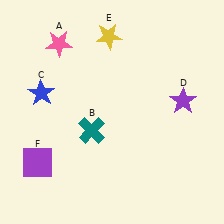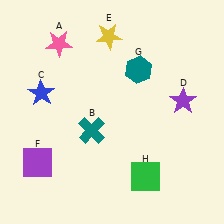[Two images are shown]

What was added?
A teal hexagon (G), a green square (H) were added in Image 2.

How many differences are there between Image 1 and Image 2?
There are 2 differences between the two images.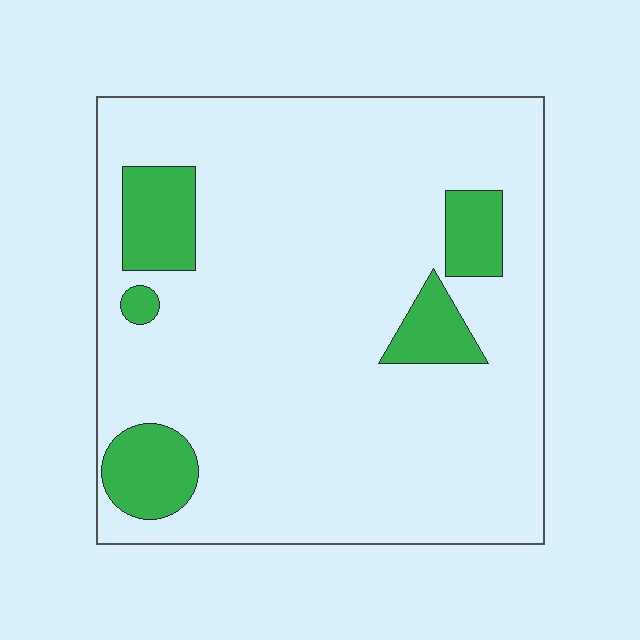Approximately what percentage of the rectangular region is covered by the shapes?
Approximately 15%.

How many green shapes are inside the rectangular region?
5.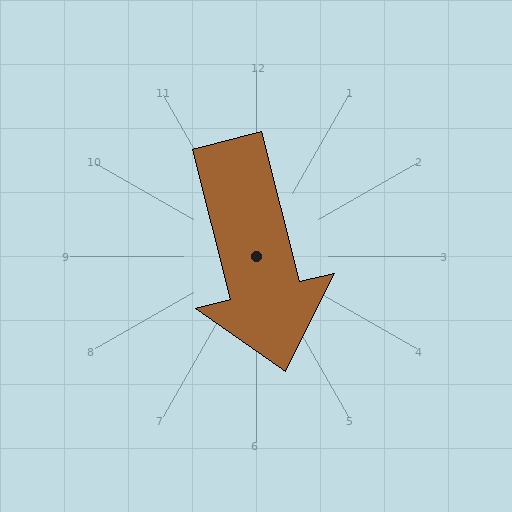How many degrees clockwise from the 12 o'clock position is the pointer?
Approximately 166 degrees.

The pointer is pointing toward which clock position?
Roughly 6 o'clock.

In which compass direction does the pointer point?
South.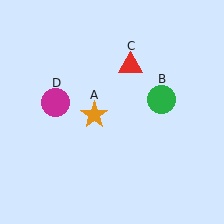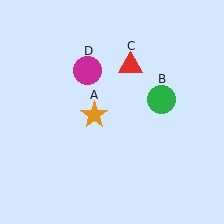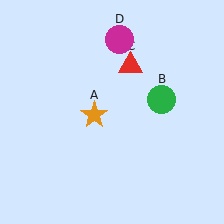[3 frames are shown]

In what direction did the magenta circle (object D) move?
The magenta circle (object D) moved up and to the right.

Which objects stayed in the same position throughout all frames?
Orange star (object A) and green circle (object B) and red triangle (object C) remained stationary.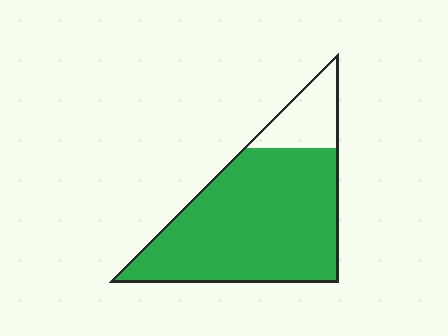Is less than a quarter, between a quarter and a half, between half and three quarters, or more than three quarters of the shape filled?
More than three quarters.